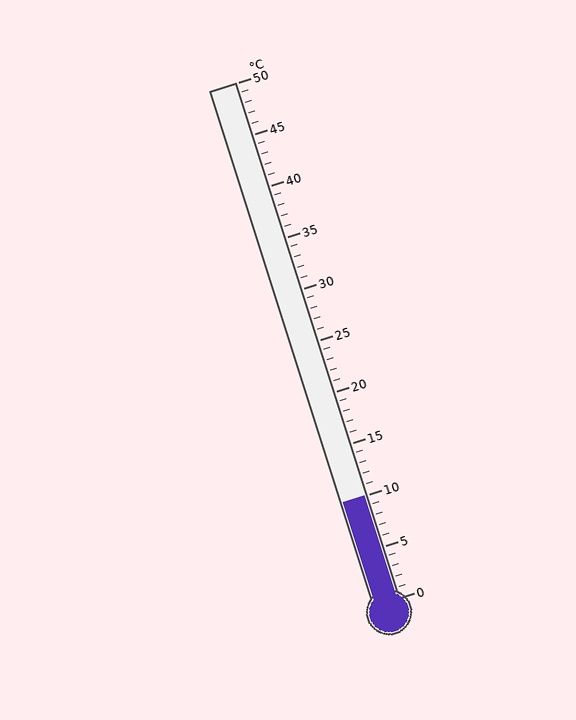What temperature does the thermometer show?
The thermometer shows approximately 10°C.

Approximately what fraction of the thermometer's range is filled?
The thermometer is filled to approximately 20% of its range.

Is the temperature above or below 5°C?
The temperature is above 5°C.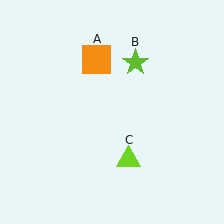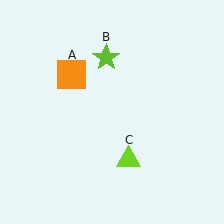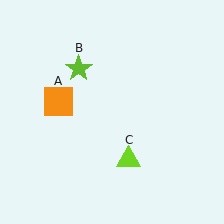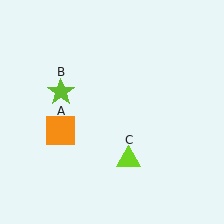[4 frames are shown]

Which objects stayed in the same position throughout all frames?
Lime triangle (object C) remained stationary.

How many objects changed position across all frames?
2 objects changed position: orange square (object A), lime star (object B).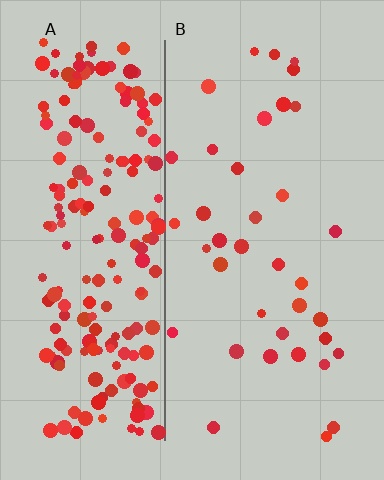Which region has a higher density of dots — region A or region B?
A (the left).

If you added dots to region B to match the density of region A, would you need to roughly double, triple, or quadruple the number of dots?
Approximately quadruple.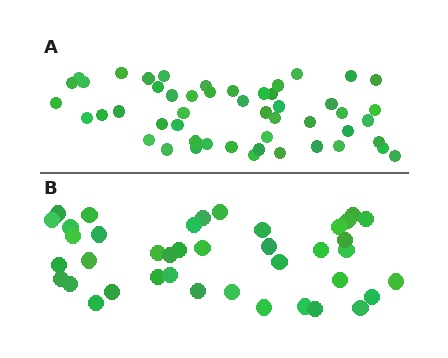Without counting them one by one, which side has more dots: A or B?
Region A (the top region) has more dots.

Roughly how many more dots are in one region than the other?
Region A has roughly 10 or so more dots than region B.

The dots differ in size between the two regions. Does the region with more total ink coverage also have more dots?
No. Region B has more total ink coverage because its dots are larger, but region A actually contains more individual dots. Total area can be misleading — the number of items is what matters here.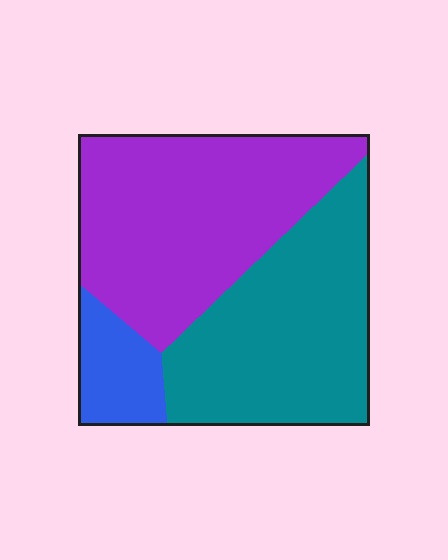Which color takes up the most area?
Purple, at roughly 45%.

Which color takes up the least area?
Blue, at roughly 10%.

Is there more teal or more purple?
Purple.